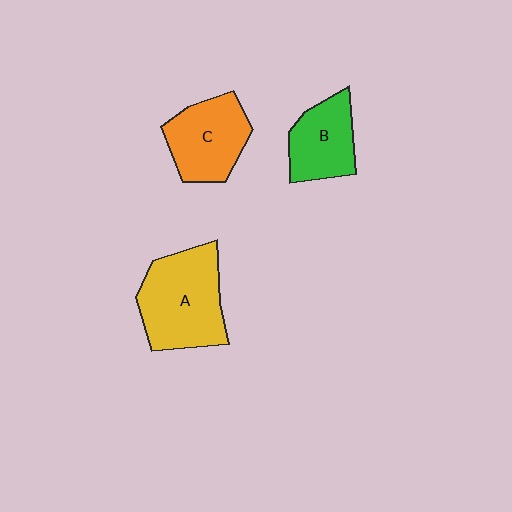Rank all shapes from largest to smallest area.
From largest to smallest: A (yellow), C (orange), B (green).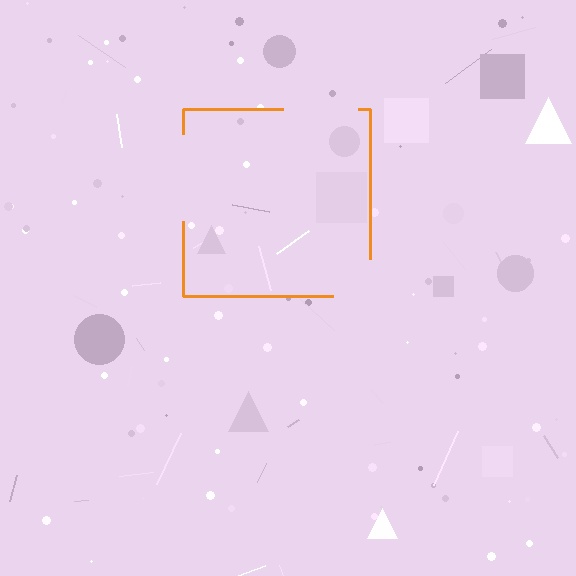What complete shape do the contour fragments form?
The contour fragments form a square.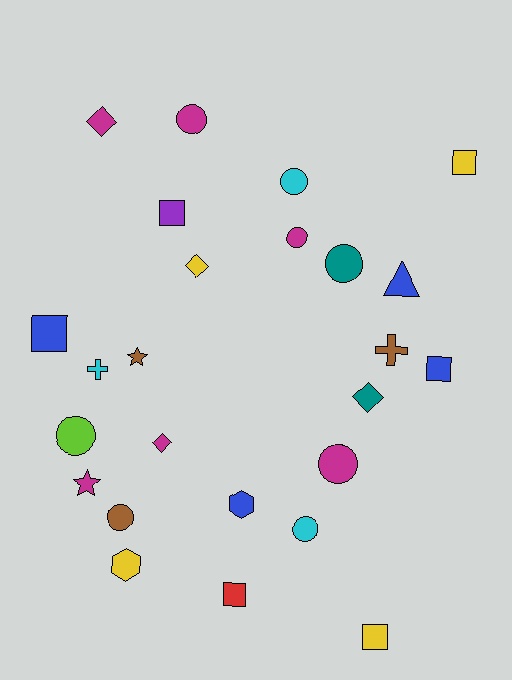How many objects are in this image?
There are 25 objects.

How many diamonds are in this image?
There are 4 diamonds.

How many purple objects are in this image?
There is 1 purple object.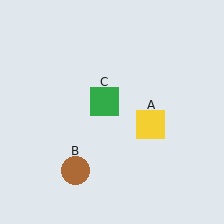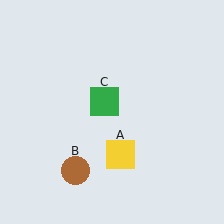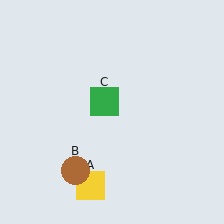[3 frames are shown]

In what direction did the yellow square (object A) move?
The yellow square (object A) moved down and to the left.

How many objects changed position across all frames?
1 object changed position: yellow square (object A).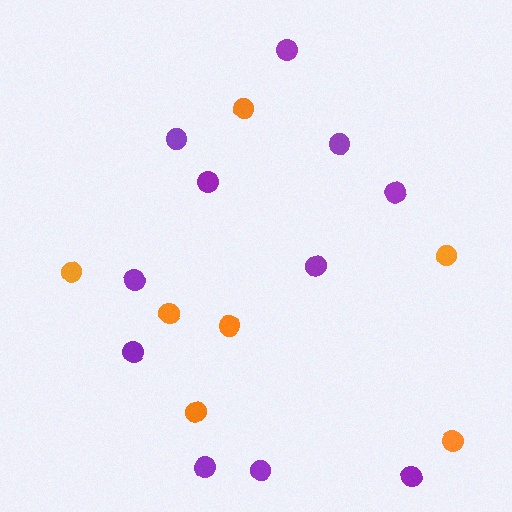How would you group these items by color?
There are 2 groups: one group of orange circles (7) and one group of purple circles (11).